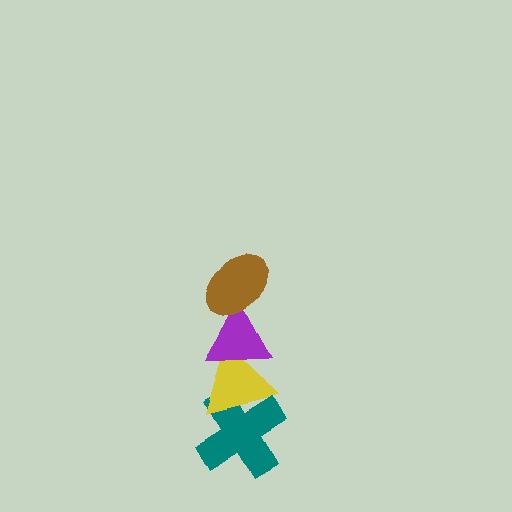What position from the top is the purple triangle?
The purple triangle is 2nd from the top.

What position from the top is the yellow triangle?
The yellow triangle is 3rd from the top.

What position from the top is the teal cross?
The teal cross is 4th from the top.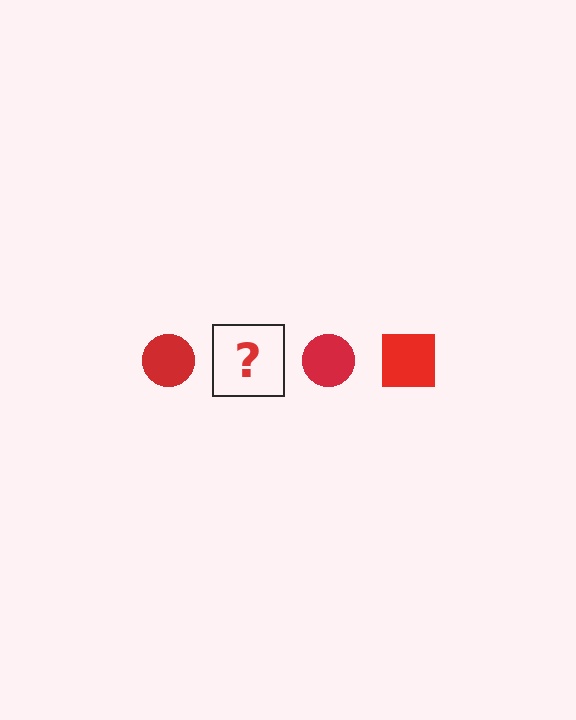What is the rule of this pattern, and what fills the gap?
The rule is that the pattern cycles through circle, square shapes in red. The gap should be filled with a red square.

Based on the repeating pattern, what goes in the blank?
The blank should be a red square.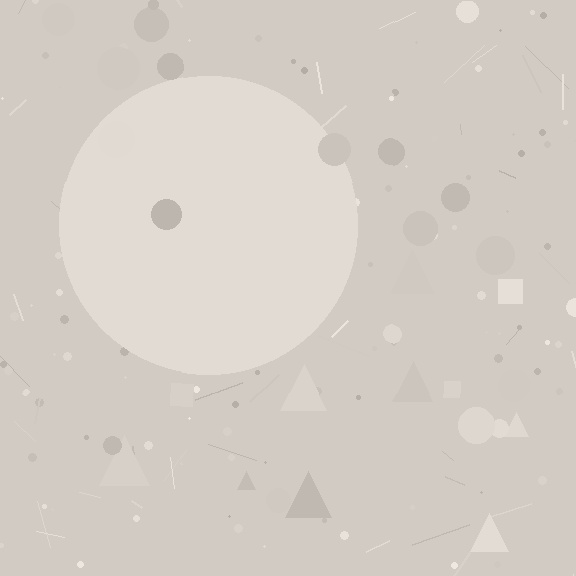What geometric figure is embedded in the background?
A circle is embedded in the background.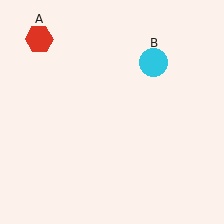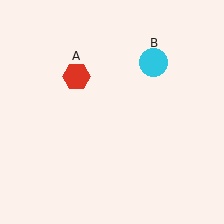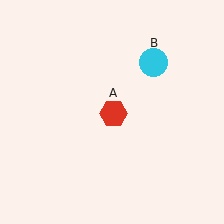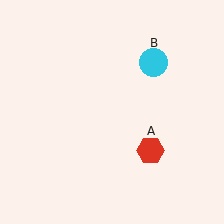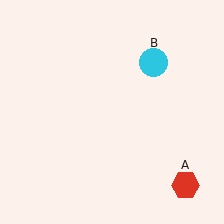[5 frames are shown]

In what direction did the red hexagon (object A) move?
The red hexagon (object A) moved down and to the right.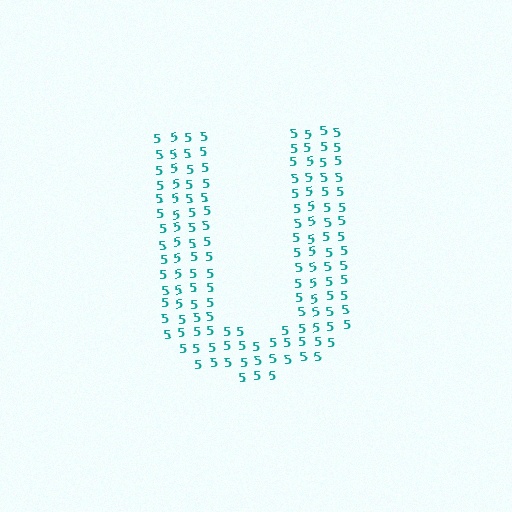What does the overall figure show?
The overall figure shows the letter U.